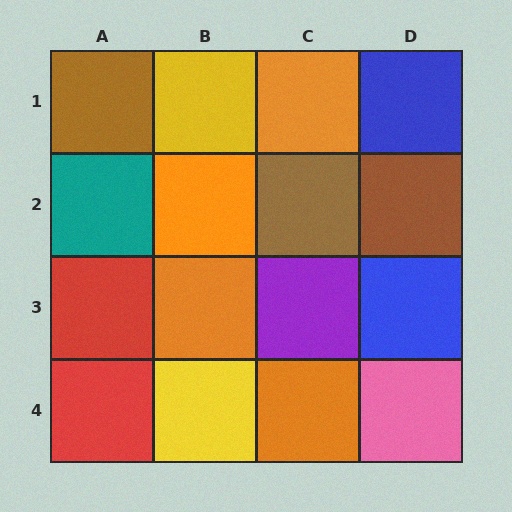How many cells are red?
2 cells are red.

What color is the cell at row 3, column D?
Blue.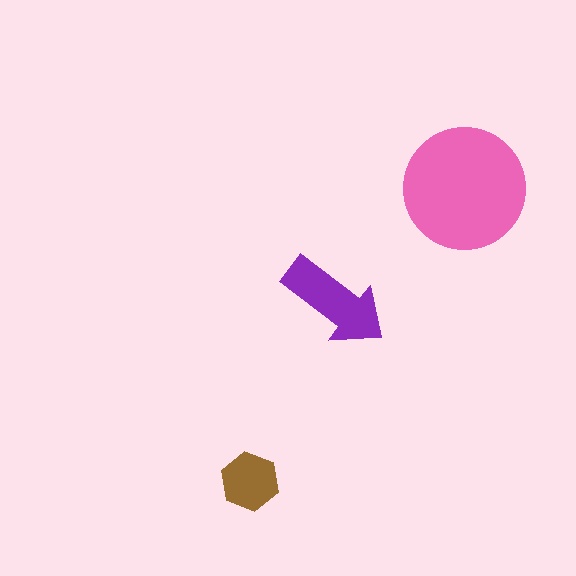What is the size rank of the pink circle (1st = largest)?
1st.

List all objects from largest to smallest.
The pink circle, the purple arrow, the brown hexagon.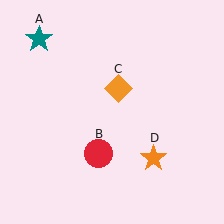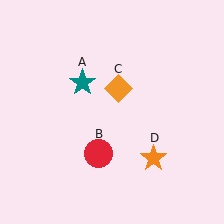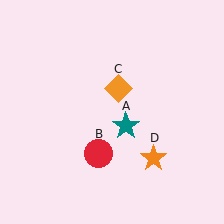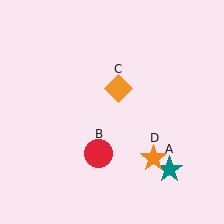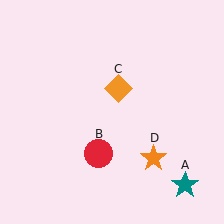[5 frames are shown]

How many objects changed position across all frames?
1 object changed position: teal star (object A).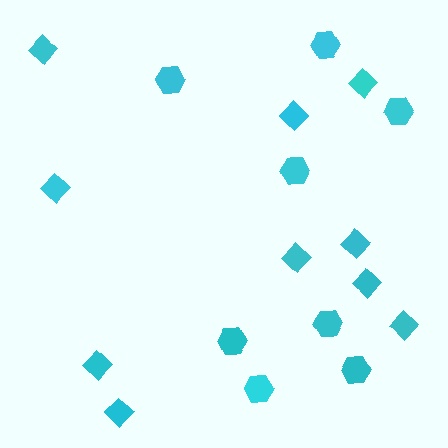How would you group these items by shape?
There are 2 groups: one group of hexagons (8) and one group of diamonds (10).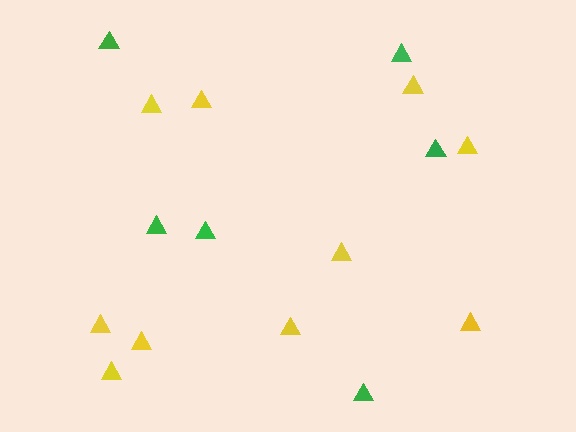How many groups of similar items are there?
There are 2 groups: one group of yellow triangles (10) and one group of green triangles (6).